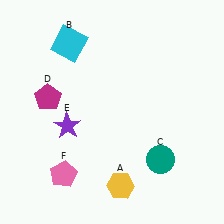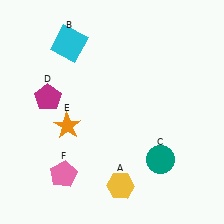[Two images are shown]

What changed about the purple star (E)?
In Image 1, E is purple. In Image 2, it changed to orange.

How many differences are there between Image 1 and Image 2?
There is 1 difference between the two images.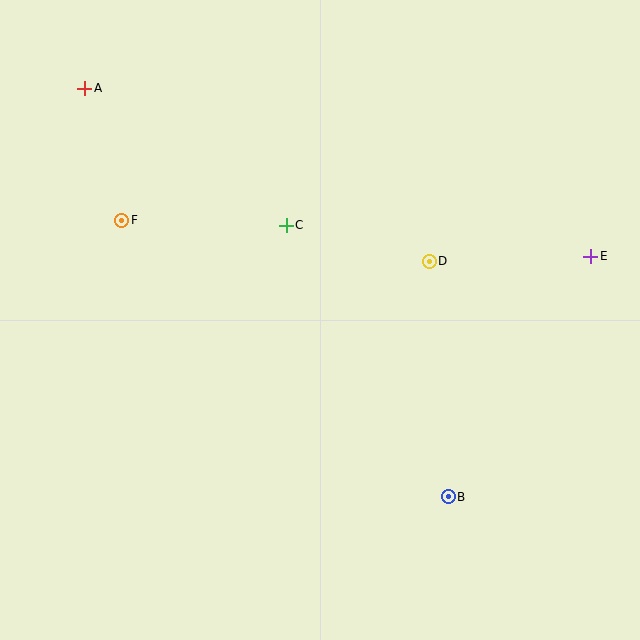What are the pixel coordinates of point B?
Point B is at (448, 497).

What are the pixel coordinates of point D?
Point D is at (429, 261).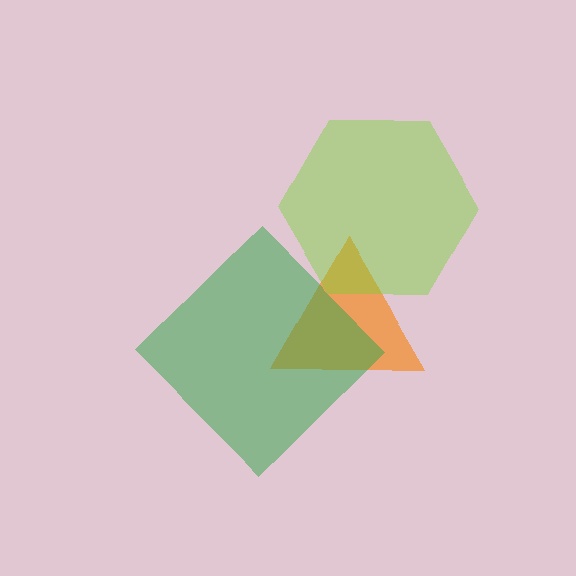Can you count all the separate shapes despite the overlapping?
Yes, there are 3 separate shapes.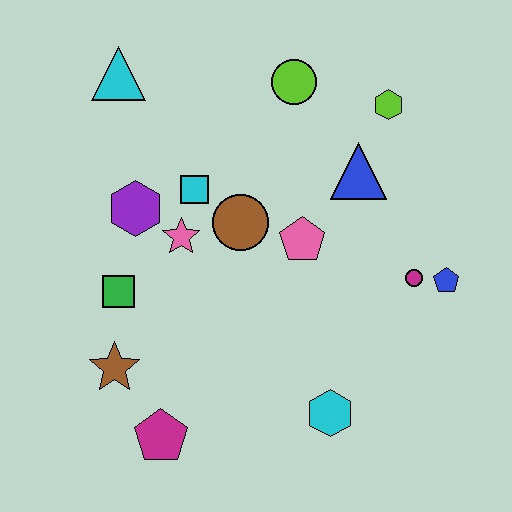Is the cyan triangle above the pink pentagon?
Yes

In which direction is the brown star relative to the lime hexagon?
The brown star is to the left of the lime hexagon.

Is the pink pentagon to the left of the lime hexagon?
Yes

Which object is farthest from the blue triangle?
The magenta pentagon is farthest from the blue triangle.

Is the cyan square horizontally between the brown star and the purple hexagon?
No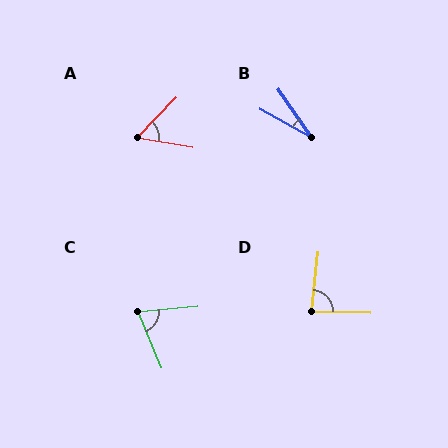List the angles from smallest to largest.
B (27°), A (55°), C (72°), D (85°).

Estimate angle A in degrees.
Approximately 55 degrees.